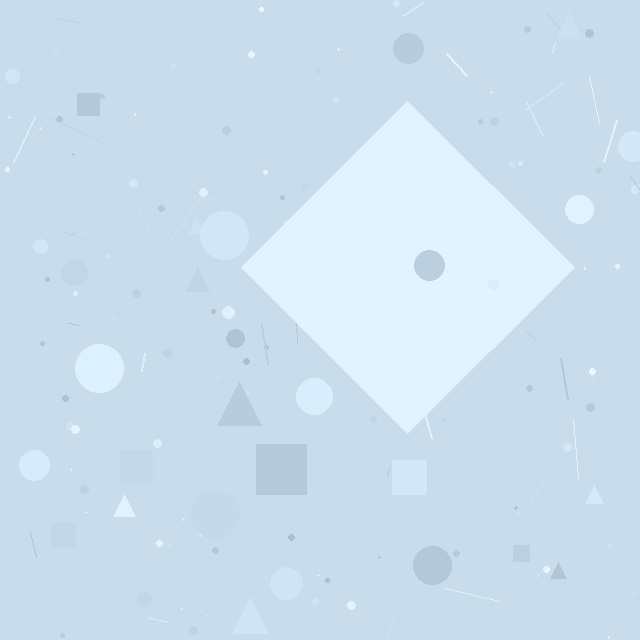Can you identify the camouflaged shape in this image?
The camouflaged shape is a diamond.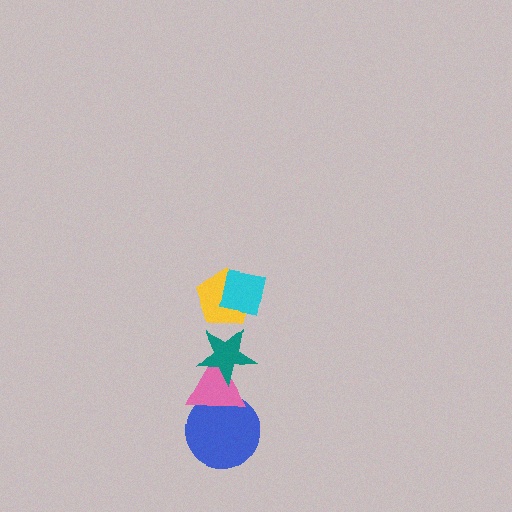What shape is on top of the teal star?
The yellow pentagon is on top of the teal star.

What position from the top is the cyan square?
The cyan square is 1st from the top.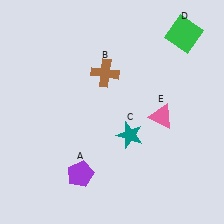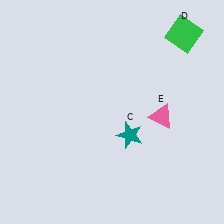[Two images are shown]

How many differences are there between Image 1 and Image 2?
There are 2 differences between the two images.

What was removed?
The purple pentagon (A), the brown cross (B) were removed in Image 2.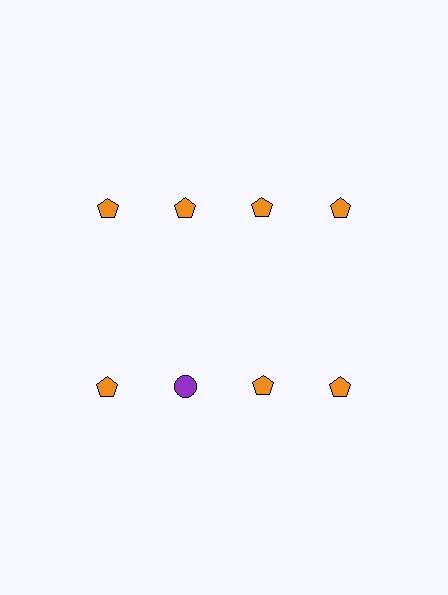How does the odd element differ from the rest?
It differs in both color (purple instead of orange) and shape (circle instead of pentagon).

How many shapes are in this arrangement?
There are 8 shapes arranged in a grid pattern.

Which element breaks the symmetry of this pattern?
The purple circle in the second row, second from left column breaks the symmetry. All other shapes are orange pentagons.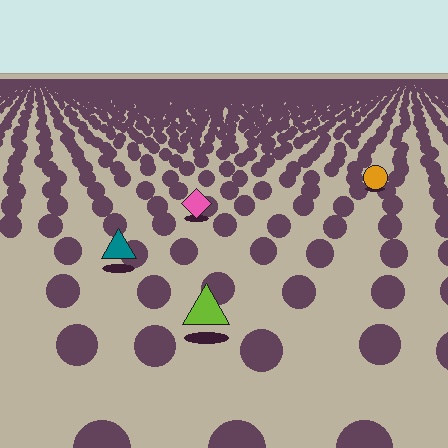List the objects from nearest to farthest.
From nearest to farthest: the lime triangle, the teal triangle, the pink diamond, the orange circle.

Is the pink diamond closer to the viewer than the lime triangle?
No. The lime triangle is closer — you can tell from the texture gradient: the ground texture is coarser near it.